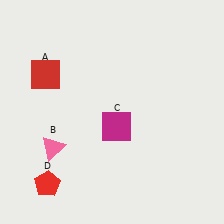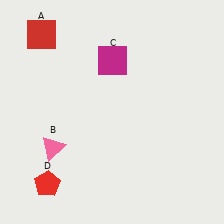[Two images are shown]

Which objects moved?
The objects that moved are: the red square (A), the magenta square (C).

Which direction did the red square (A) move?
The red square (A) moved up.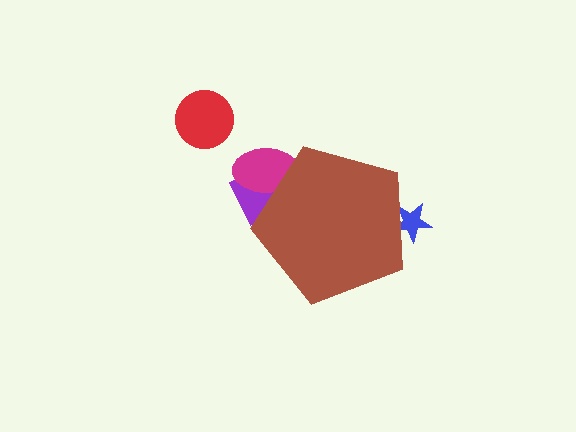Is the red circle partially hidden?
No, the red circle is fully visible.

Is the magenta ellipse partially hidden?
Yes, the magenta ellipse is partially hidden behind the brown pentagon.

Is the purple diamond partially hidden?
Yes, the purple diamond is partially hidden behind the brown pentagon.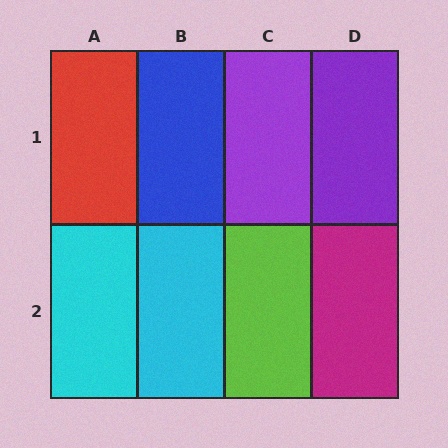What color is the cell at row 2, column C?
Lime.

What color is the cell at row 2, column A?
Cyan.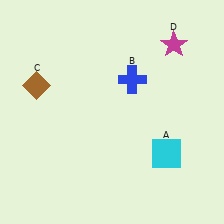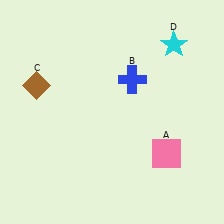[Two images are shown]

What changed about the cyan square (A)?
In Image 1, A is cyan. In Image 2, it changed to pink.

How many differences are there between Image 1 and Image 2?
There are 2 differences between the two images.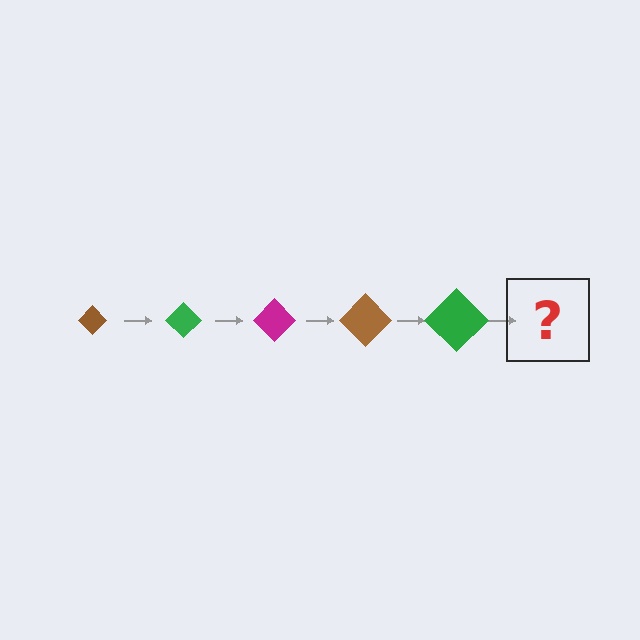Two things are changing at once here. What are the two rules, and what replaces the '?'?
The two rules are that the diamond grows larger each step and the color cycles through brown, green, and magenta. The '?' should be a magenta diamond, larger than the previous one.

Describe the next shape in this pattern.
It should be a magenta diamond, larger than the previous one.